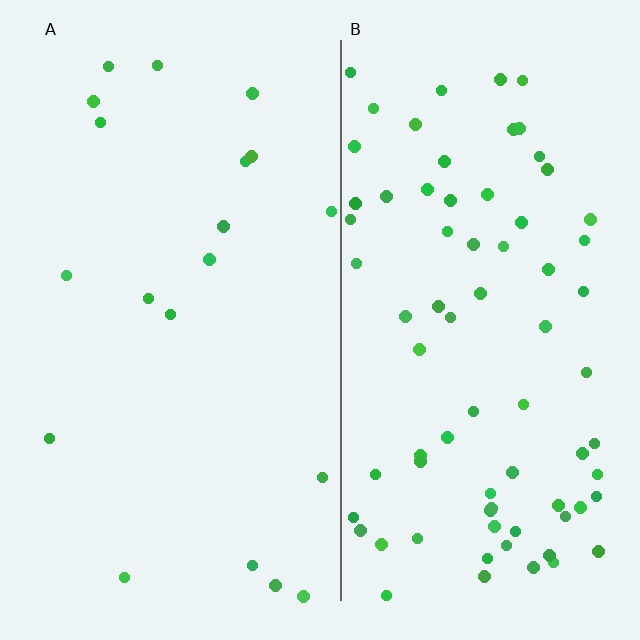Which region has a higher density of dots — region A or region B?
B (the right).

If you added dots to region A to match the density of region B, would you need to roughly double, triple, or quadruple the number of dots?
Approximately quadruple.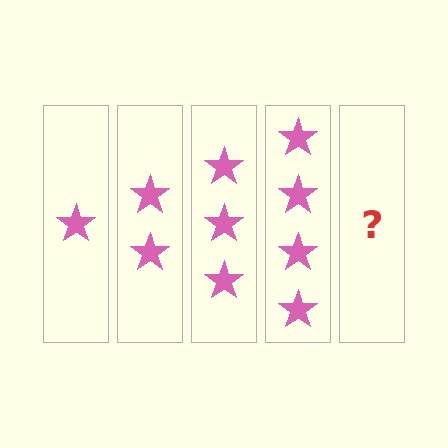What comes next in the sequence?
The next element should be 5 stars.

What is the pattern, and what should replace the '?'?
The pattern is that each step adds one more star. The '?' should be 5 stars.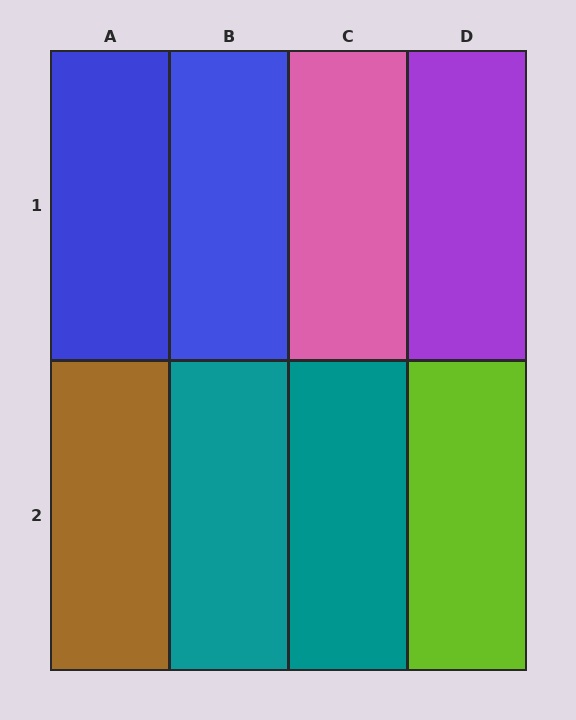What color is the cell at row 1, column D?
Purple.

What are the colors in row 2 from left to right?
Brown, teal, teal, lime.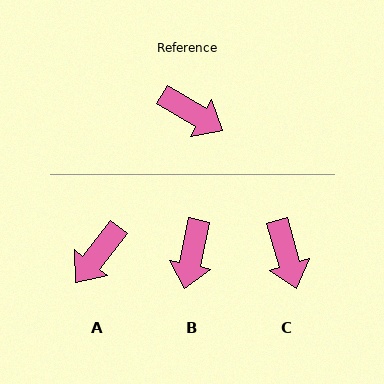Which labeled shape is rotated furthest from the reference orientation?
A, about 98 degrees away.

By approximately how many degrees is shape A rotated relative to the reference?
Approximately 98 degrees clockwise.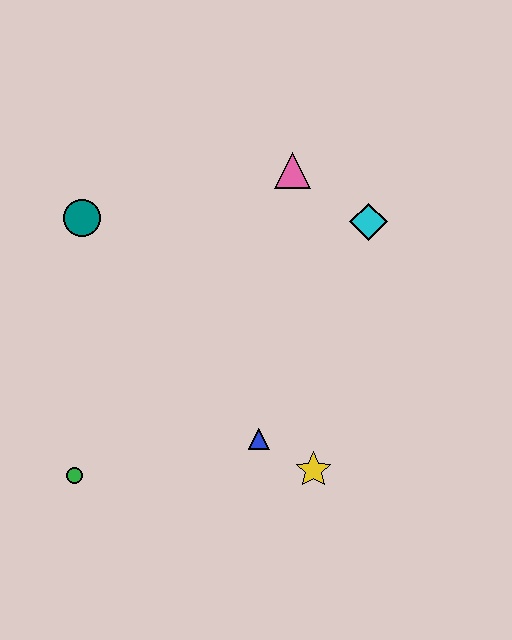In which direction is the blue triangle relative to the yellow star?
The blue triangle is to the left of the yellow star.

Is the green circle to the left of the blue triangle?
Yes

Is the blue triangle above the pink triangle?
No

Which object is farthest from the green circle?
The cyan diamond is farthest from the green circle.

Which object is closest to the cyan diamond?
The pink triangle is closest to the cyan diamond.